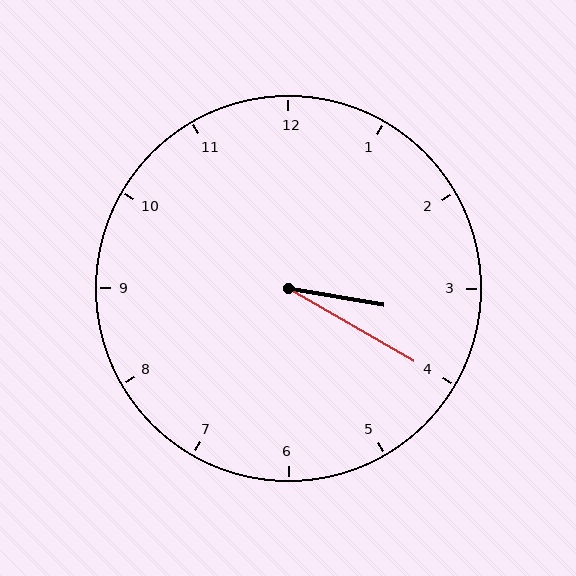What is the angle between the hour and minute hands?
Approximately 20 degrees.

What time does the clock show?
3:20.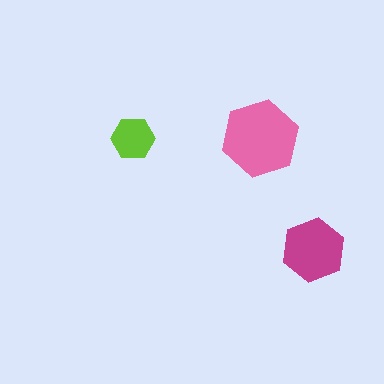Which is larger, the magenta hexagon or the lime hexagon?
The magenta one.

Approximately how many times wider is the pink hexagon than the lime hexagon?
About 2 times wider.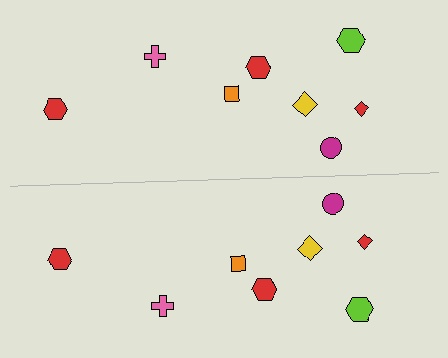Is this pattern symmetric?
Yes, this pattern has bilateral (reflection) symmetry.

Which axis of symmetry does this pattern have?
The pattern has a horizontal axis of symmetry running through the center of the image.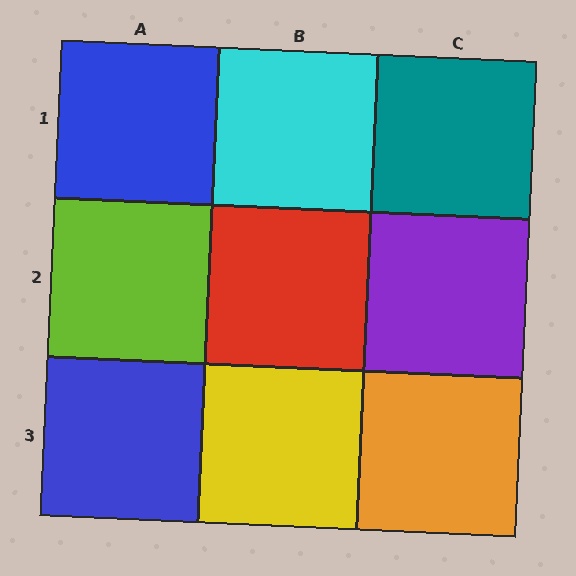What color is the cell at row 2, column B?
Red.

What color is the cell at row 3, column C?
Orange.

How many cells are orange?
1 cell is orange.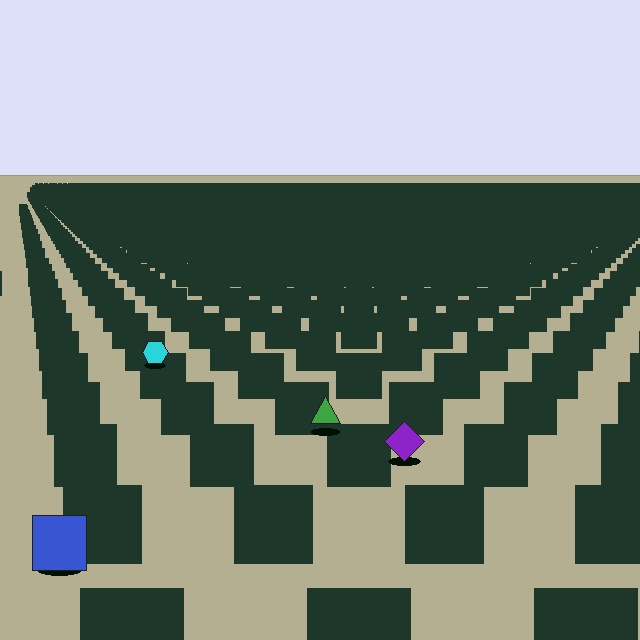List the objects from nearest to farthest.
From nearest to farthest: the blue square, the purple diamond, the green triangle, the cyan hexagon.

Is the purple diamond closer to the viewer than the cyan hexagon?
Yes. The purple diamond is closer — you can tell from the texture gradient: the ground texture is coarser near it.